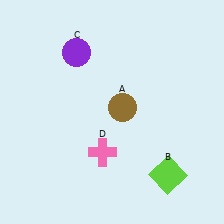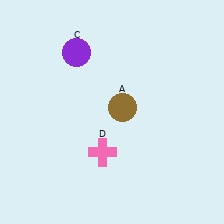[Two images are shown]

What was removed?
The lime square (B) was removed in Image 2.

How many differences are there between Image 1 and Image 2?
There is 1 difference between the two images.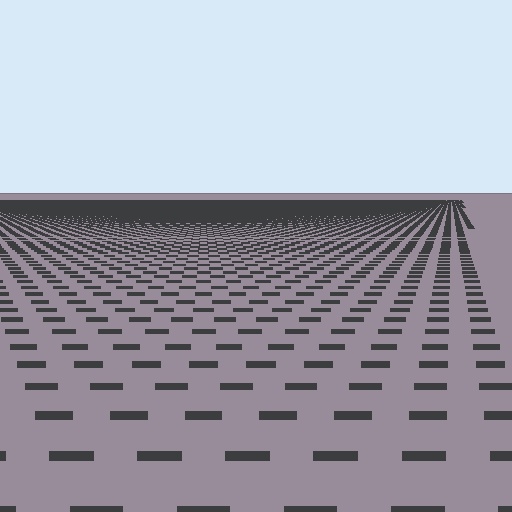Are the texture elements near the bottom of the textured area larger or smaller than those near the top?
Larger. Near the bottom, elements are closer to the viewer and appear at a bigger on-screen size.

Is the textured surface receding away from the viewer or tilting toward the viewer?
The surface is receding away from the viewer. Texture elements get smaller and denser toward the top.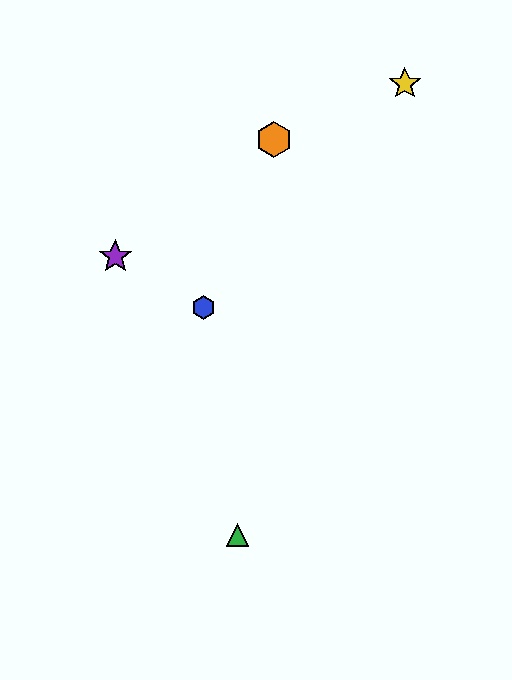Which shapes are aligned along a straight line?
The red star, the blue hexagon, the purple star are aligned along a straight line.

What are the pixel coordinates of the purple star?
The purple star is at (115, 257).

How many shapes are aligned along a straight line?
3 shapes (the red star, the blue hexagon, the purple star) are aligned along a straight line.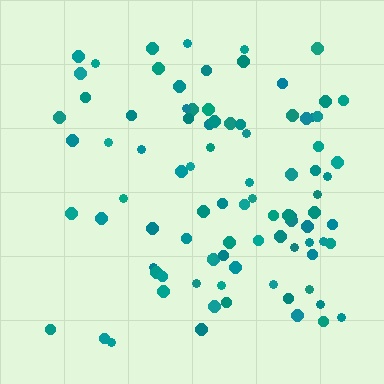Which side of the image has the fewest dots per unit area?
The left.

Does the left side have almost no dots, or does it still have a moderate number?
Still a moderate number, just noticeably fewer than the right.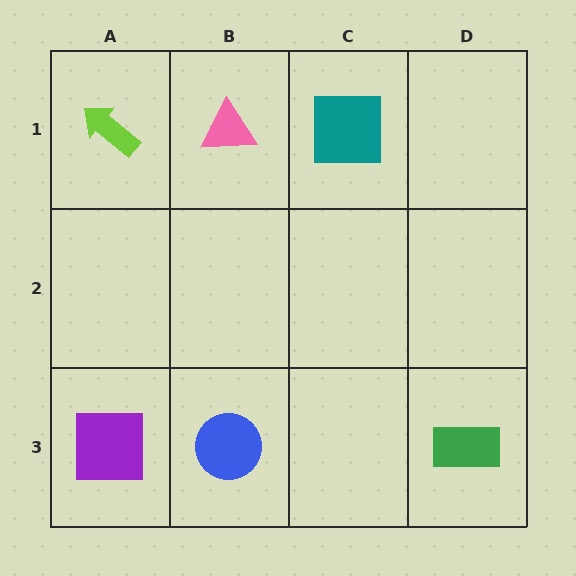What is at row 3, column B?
A blue circle.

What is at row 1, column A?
A lime arrow.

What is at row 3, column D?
A green rectangle.